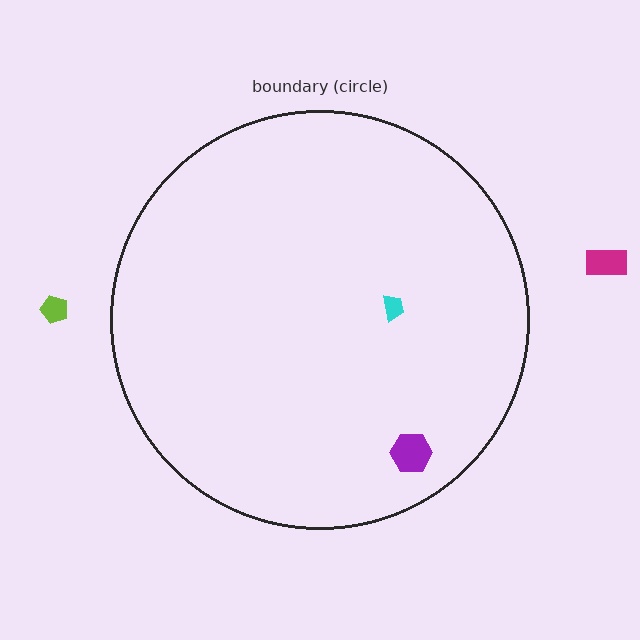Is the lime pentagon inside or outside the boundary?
Outside.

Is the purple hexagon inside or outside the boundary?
Inside.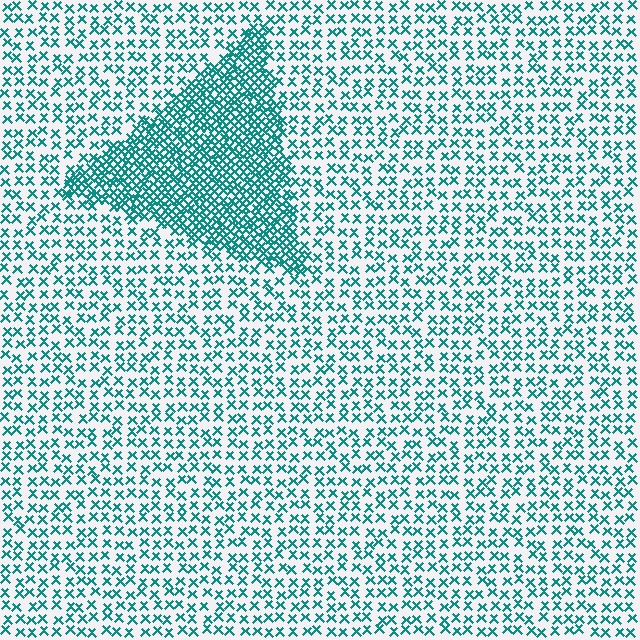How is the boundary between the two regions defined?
The boundary is defined by a change in element density (approximately 2.5x ratio). All elements are the same color, size, and shape.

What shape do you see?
I see a triangle.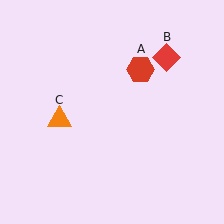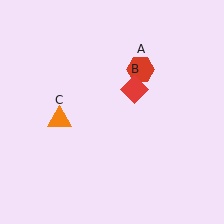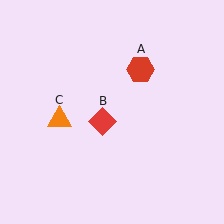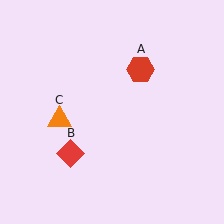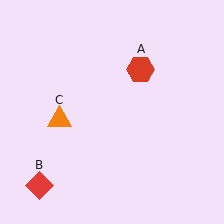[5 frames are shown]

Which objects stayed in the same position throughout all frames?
Red hexagon (object A) and orange triangle (object C) remained stationary.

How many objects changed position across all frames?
1 object changed position: red diamond (object B).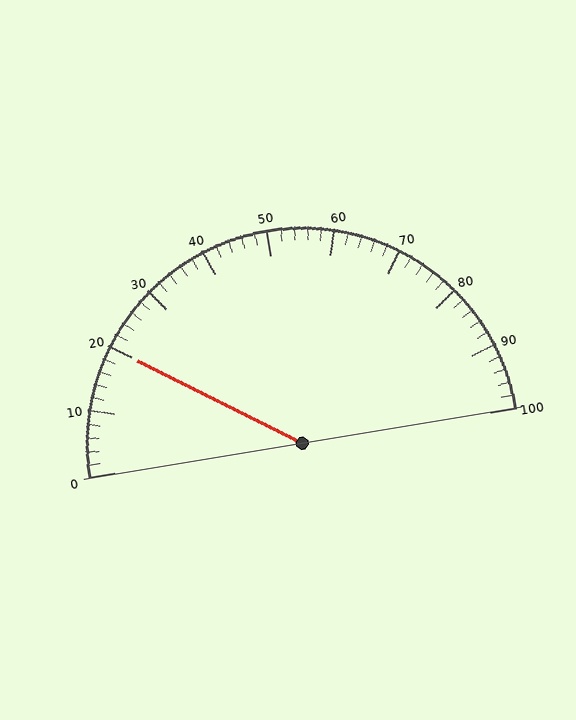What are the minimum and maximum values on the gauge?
The gauge ranges from 0 to 100.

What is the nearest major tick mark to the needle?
The nearest major tick mark is 20.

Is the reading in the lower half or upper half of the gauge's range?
The reading is in the lower half of the range (0 to 100).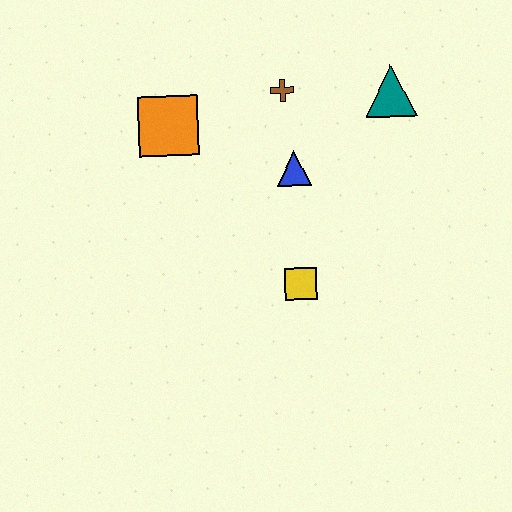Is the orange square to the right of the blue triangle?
No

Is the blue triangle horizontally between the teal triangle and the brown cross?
Yes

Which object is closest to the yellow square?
The blue triangle is closest to the yellow square.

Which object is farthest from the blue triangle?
The orange square is farthest from the blue triangle.